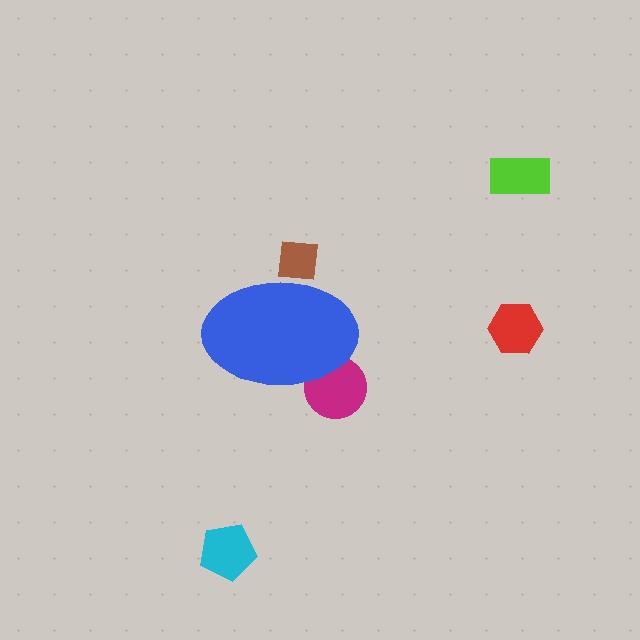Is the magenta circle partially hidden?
Yes, the magenta circle is partially hidden behind the blue ellipse.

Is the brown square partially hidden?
Yes, the brown square is partially hidden behind the blue ellipse.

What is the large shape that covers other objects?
A blue ellipse.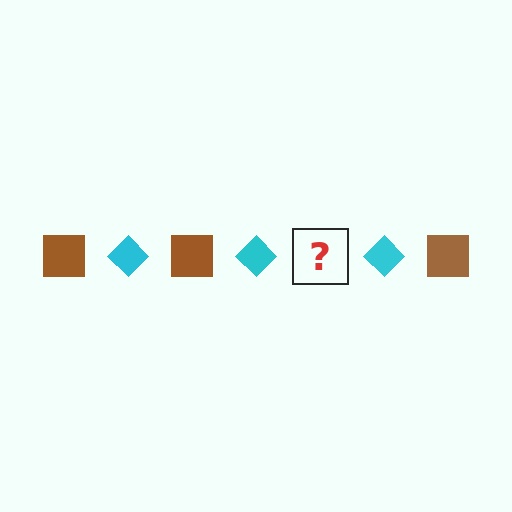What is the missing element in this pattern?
The missing element is a brown square.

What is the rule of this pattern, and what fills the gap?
The rule is that the pattern alternates between brown square and cyan diamond. The gap should be filled with a brown square.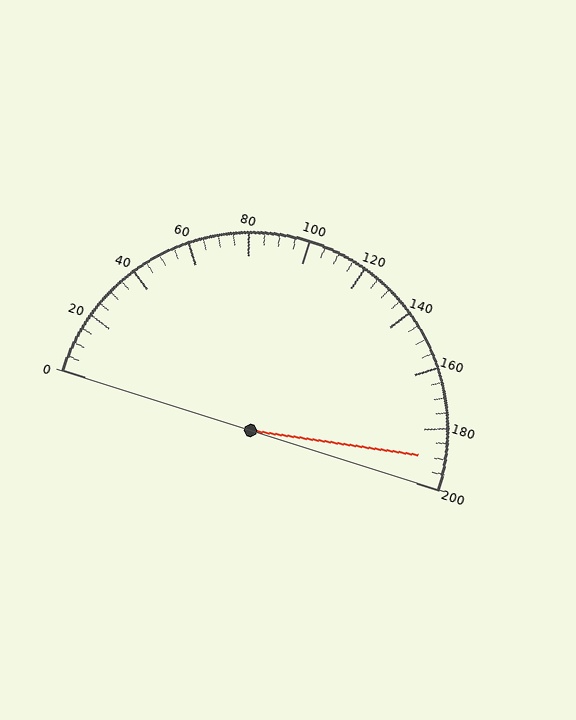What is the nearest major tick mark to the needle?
The nearest major tick mark is 200.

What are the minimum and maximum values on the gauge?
The gauge ranges from 0 to 200.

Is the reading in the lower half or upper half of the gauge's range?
The reading is in the upper half of the range (0 to 200).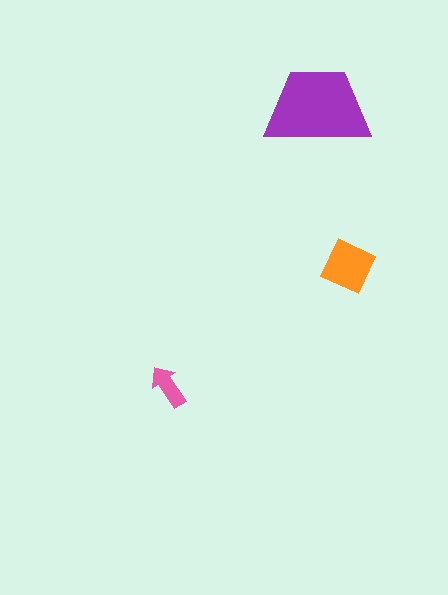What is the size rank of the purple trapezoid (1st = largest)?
1st.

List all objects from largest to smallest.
The purple trapezoid, the orange square, the pink arrow.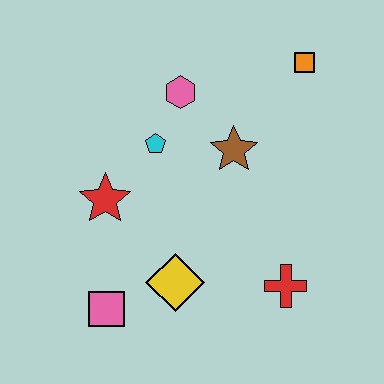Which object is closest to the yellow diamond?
The pink square is closest to the yellow diamond.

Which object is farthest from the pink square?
The orange square is farthest from the pink square.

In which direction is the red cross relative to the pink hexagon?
The red cross is below the pink hexagon.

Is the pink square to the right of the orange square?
No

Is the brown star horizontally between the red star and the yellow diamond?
No